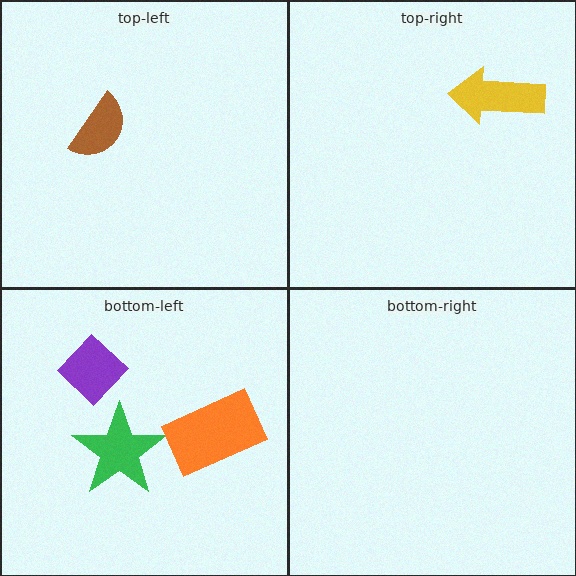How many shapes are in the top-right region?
1.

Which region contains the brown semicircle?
The top-left region.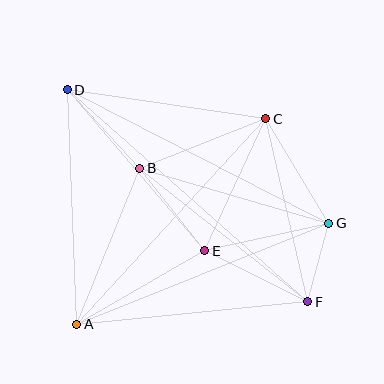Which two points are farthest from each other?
Points D and F are farthest from each other.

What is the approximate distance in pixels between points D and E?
The distance between D and E is approximately 212 pixels.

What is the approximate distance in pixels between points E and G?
The distance between E and G is approximately 127 pixels.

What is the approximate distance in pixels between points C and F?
The distance between C and F is approximately 188 pixels.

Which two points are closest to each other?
Points F and G are closest to each other.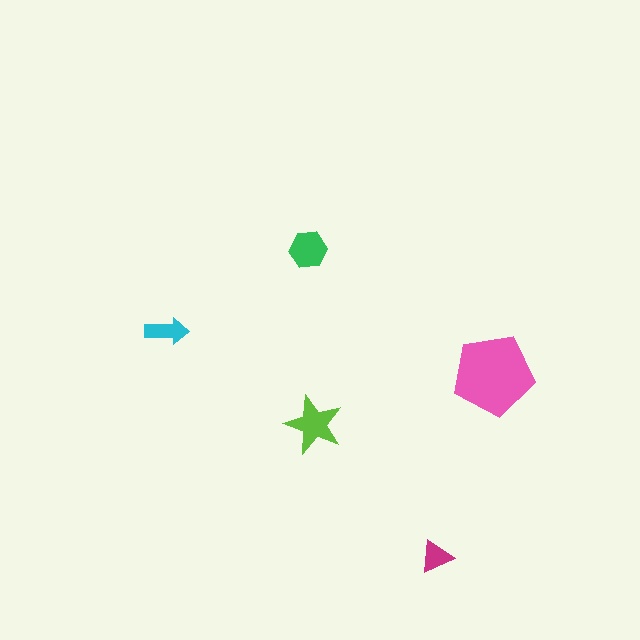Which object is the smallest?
The magenta triangle.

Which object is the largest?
The pink pentagon.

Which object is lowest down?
The magenta triangle is bottommost.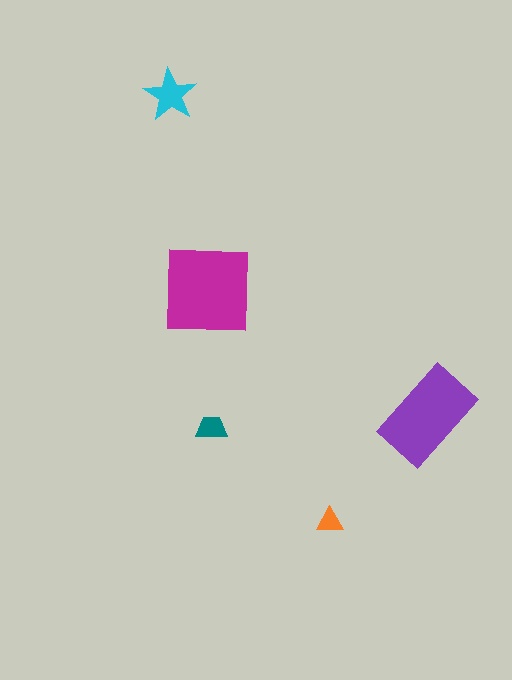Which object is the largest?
The magenta square.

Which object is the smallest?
The orange triangle.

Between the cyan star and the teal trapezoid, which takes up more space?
The cyan star.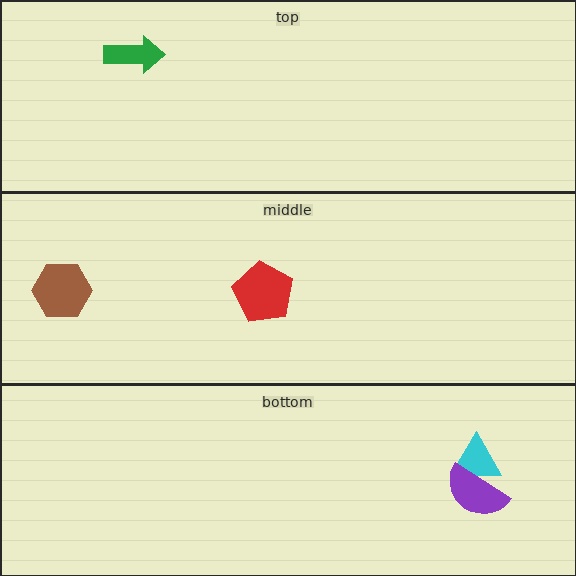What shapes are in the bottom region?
The cyan triangle, the purple semicircle.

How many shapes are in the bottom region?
2.